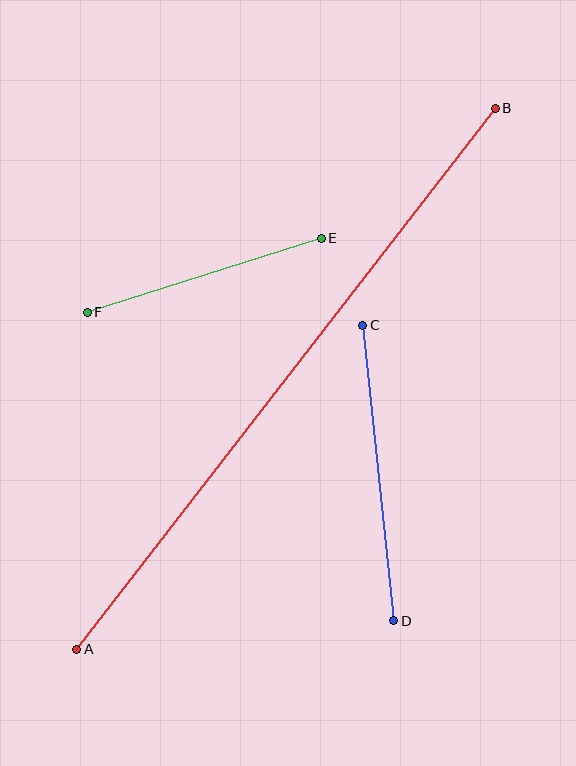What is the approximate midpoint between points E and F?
The midpoint is at approximately (204, 275) pixels.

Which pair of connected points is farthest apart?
Points A and B are farthest apart.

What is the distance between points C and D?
The distance is approximately 297 pixels.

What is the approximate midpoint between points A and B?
The midpoint is at approximately (286, 379) pixels.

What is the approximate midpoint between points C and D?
The midpoint is at approximately (378, 473) pixels.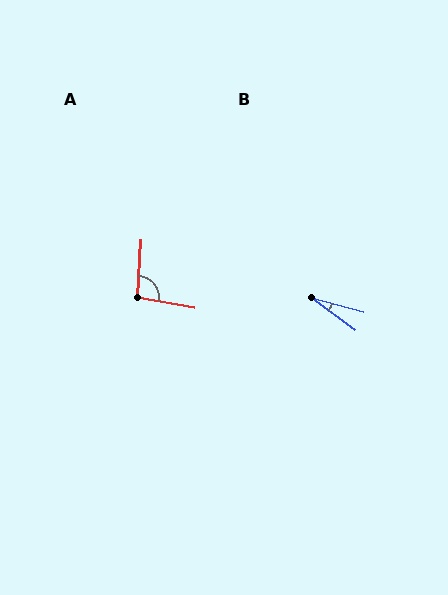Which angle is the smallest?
B, at approximately 21 degrees.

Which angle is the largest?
A, at approximately 97 degrees.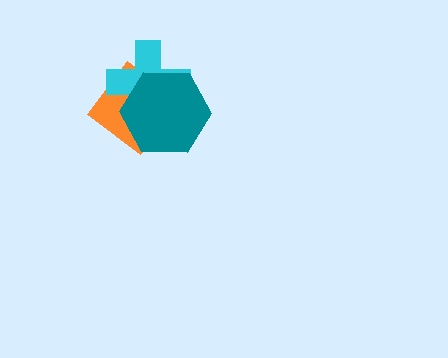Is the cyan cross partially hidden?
Yes, it is partially covered by another shape.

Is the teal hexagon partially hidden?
No, no other shape covers it.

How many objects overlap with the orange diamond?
2 objects overlap with the orange diamond.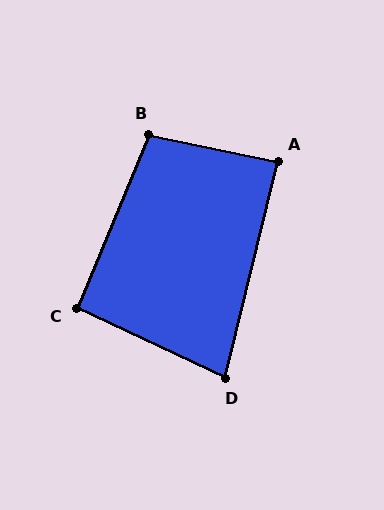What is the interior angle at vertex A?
Approximately 88 degrees (approximately right).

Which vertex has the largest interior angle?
B, at approximately 101 degrees.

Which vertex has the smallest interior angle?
D, at approximately 79 degrees.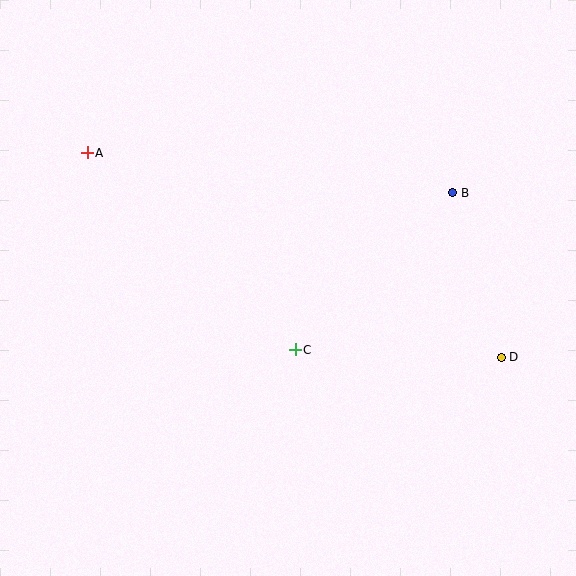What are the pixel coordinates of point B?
Point B is at (453, 193).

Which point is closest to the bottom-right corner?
Point D is closest to the bottom-right corner.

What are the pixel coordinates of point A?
Point A is at (87, 153).